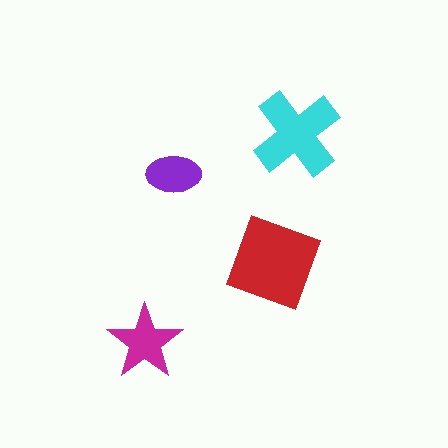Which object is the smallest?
The purple ellipse.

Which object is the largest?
The red diamond.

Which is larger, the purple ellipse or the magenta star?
The magenta star.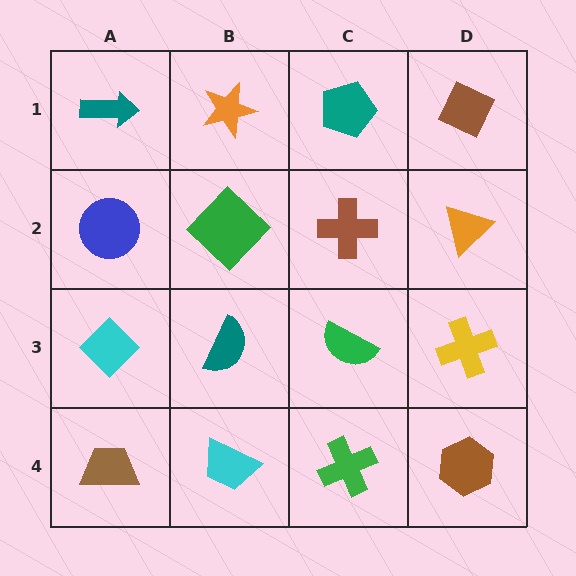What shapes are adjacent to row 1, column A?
A blue circle (row 2, column A), an orange star (row 1, column B).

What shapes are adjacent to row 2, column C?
A teal pentagon (row 1, column C), a green semicircle (row 3, column C), a green diamond (row 2, column B), an orange triangle (row 2, column D).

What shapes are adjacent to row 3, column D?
An orange triangle (row 2, column D), a brown hexagon (row 4, column D), a green semicircle (row 3, column C).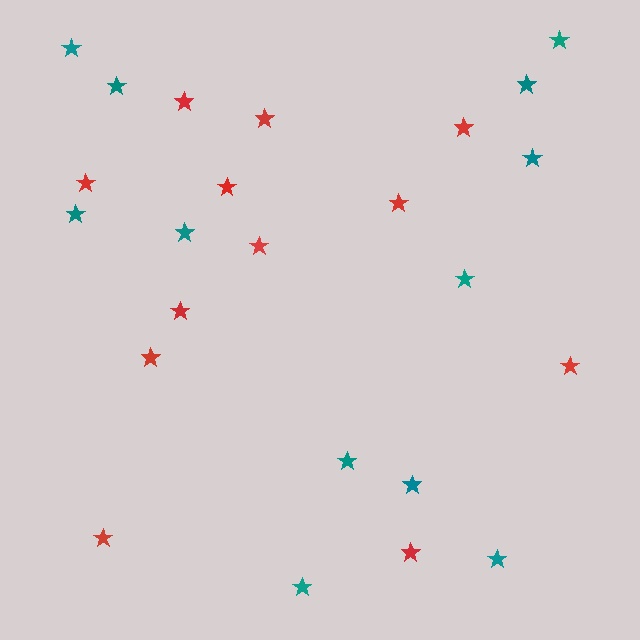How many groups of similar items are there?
There are 2 groups: one group of red stars (12) and one group of teal stars (12).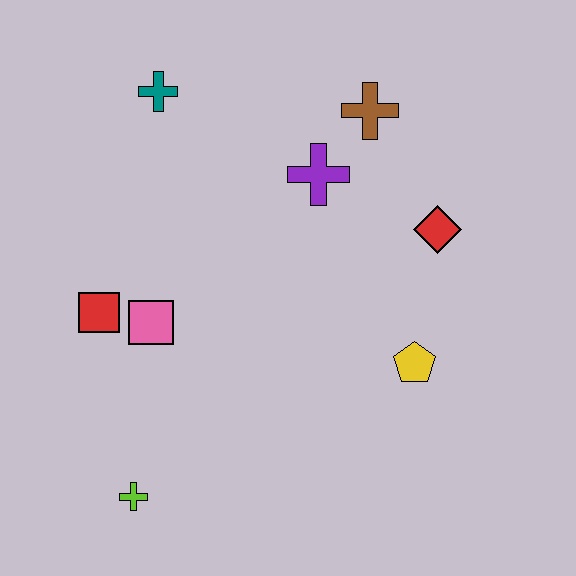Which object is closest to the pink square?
The red square is closest to the pink square.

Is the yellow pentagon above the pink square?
No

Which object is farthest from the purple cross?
The lime cross is farthest from the purple cross.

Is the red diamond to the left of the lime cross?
No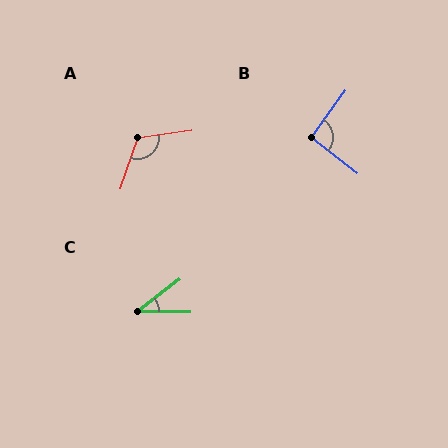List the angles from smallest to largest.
C (38°), B (92°), A (117°).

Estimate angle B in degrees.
Approximately 92 degrees.